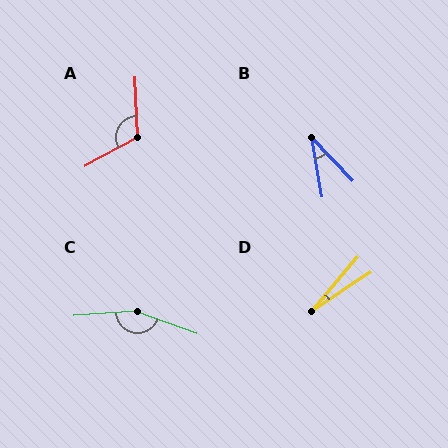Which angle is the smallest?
D, at approximately 16 degrees.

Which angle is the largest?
C, at approximately 156 degrees.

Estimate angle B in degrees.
Approximately 34 degrees.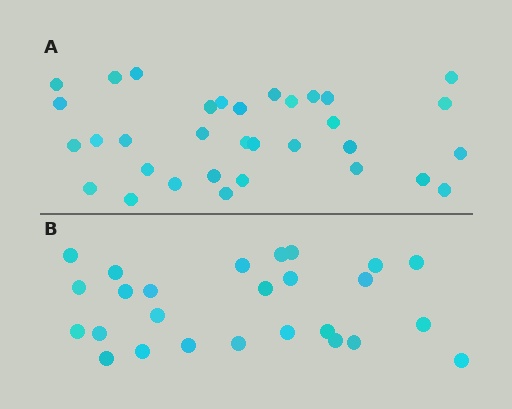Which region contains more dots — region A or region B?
Region A (the top region) has more dots.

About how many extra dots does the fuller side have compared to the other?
Region A has roughly 8 or so more dots than region B.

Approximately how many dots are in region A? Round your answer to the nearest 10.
About 30 dots. (The exact count is 33, which rounds to 30.)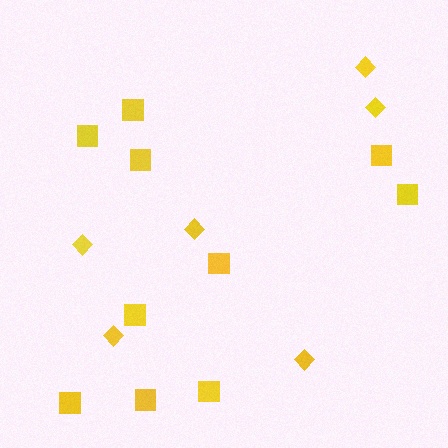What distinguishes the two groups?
There are 2 groups: one group of diamonds (6) and one group of squares (10).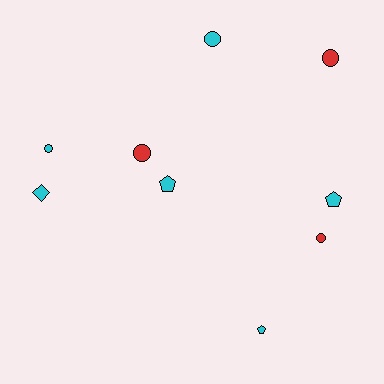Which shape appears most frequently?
Circle, with 5 objects.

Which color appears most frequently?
Cyan, with 6 objects.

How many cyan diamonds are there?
There is 1 cyan diamond.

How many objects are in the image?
There are 9 objects.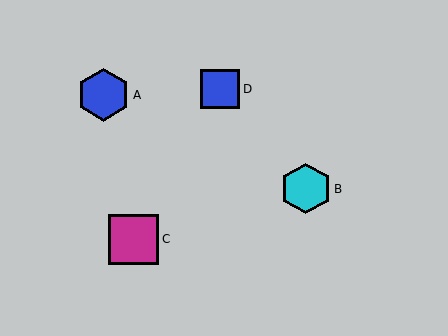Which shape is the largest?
The blue hexagon (labeled A) is the largest.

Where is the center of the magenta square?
The center of the magenta square is at (134, 239).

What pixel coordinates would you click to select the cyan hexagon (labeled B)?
Click at (306, 189) to select the cyan hexagon B.